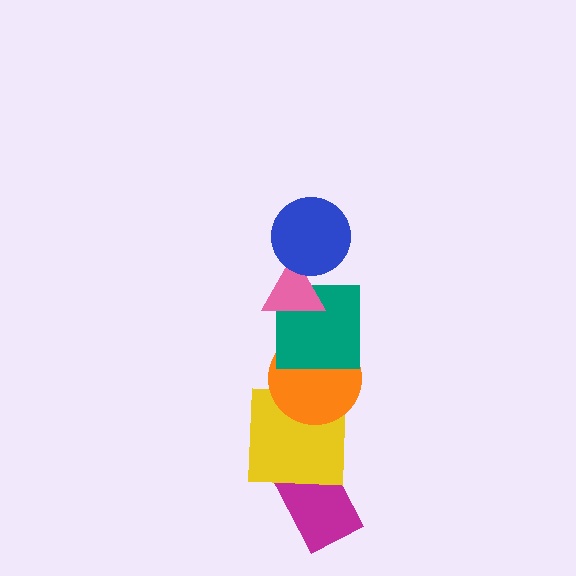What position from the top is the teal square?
The teal square is 3rd from the top.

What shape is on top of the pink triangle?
The blue circle is on top of the pink triangle.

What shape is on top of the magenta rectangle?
The yellow square is on top of the magenta rectangle.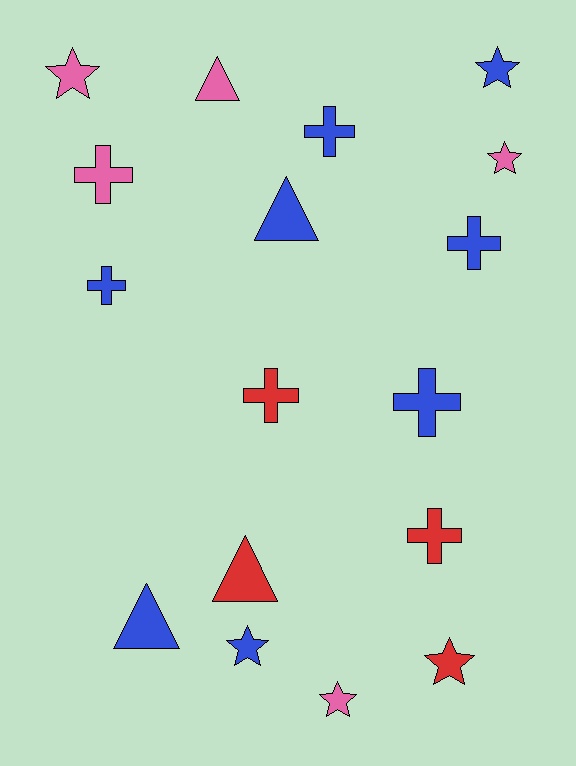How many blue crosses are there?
There are 4 blue crosses.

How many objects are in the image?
There are 17 objects.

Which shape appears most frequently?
Cross, with 7 objects.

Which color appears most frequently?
Blue, with 8 objects.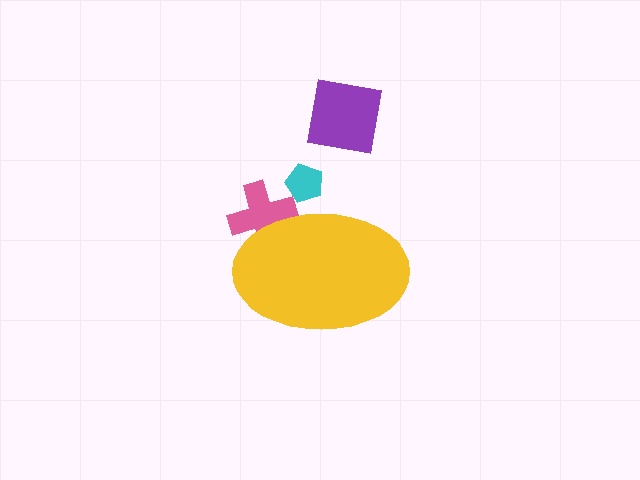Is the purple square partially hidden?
No, the purple square is fully visible.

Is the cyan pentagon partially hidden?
Yes, the cyan pentagon is partially hidden behind the yellow ellipse.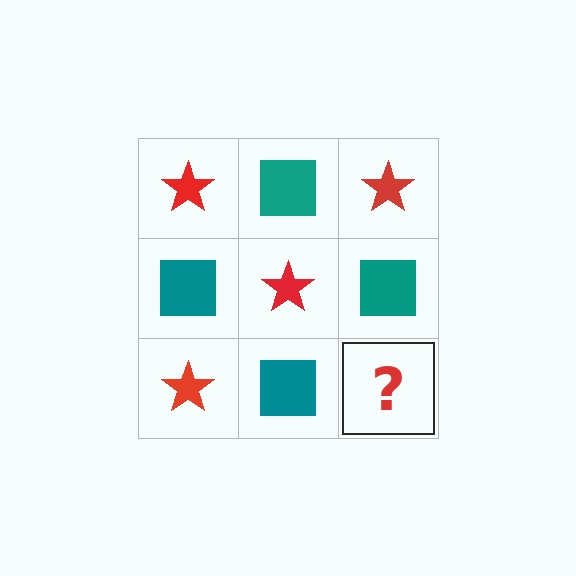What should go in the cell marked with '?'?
The missing cell should contain a red star.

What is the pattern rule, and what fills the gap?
The rule is that it alternates red star and teal square in a checkerboard pattern. The gap should be filled with a red star.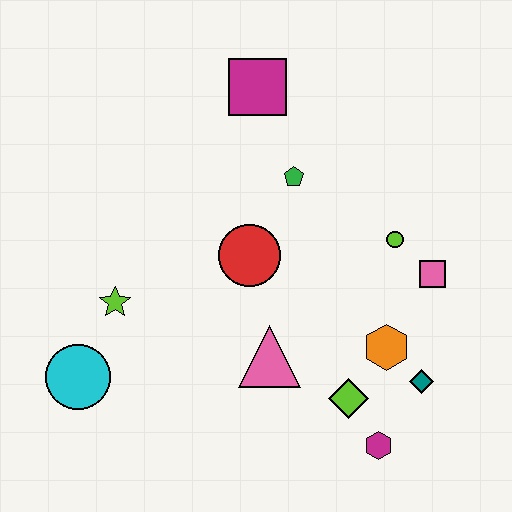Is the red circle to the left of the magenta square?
Yes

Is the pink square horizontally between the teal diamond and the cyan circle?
No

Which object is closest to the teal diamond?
The orange hexagon is closest to the teal diamond.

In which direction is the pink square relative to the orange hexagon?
The pink square is above the orange hexagon.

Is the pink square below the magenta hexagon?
No